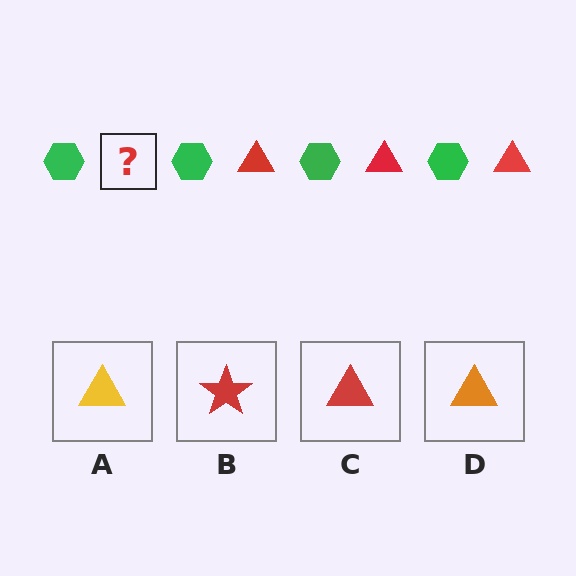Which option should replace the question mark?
Option C.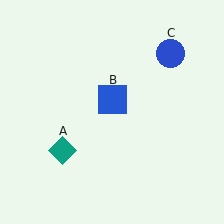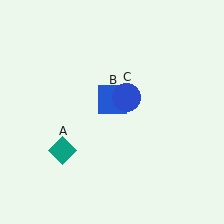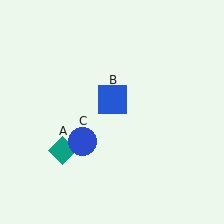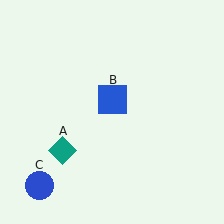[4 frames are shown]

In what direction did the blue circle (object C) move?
The blue circle (object C) moved down and to the left.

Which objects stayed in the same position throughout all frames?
Teal diamond (object A) and blue square (object B) remained stationary.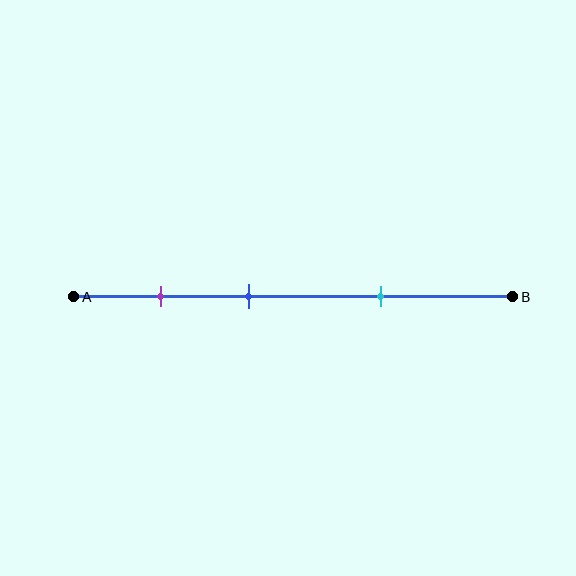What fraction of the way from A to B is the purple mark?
The purple mark is approximately 20% (0.2) of the way from A to B.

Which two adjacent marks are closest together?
The purple and blue marks are the closest adjacent pair.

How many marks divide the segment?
There are 3 marks dividing the segment.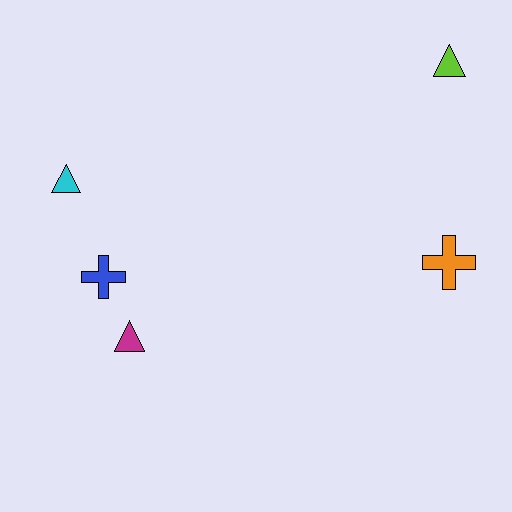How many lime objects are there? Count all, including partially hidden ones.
There is 1 lime object.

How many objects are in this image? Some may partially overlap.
There are 5 objects.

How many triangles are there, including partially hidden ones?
There are 3 triangles.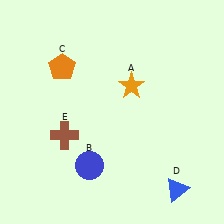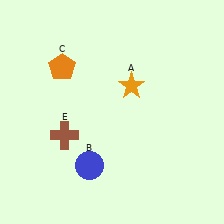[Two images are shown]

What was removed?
The blue triangle (D) was removed in Image 2.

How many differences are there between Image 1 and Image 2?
There is 1 difference between the two images.